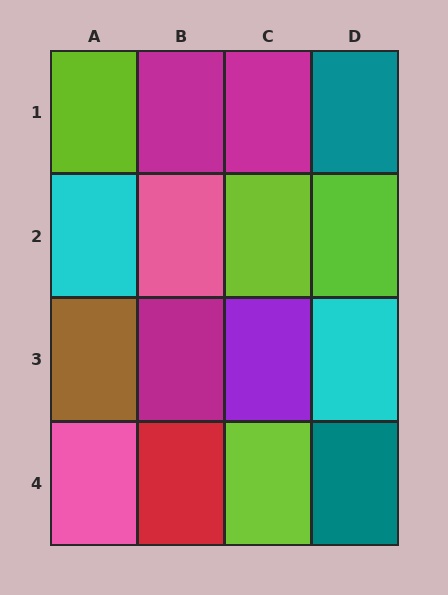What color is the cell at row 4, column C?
Lime.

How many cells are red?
1 cell is red.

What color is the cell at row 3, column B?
Magenta.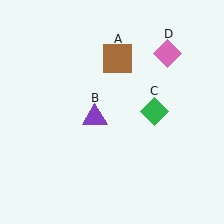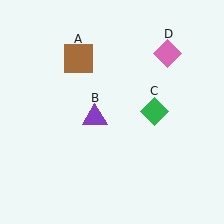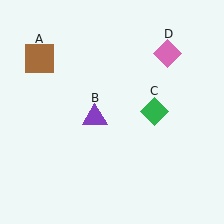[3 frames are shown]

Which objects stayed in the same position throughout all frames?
Purple triangle (object B) and green diamond (object C) and pink diamond (object D) remained stationary.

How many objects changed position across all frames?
1 object changed position: brown square (object A).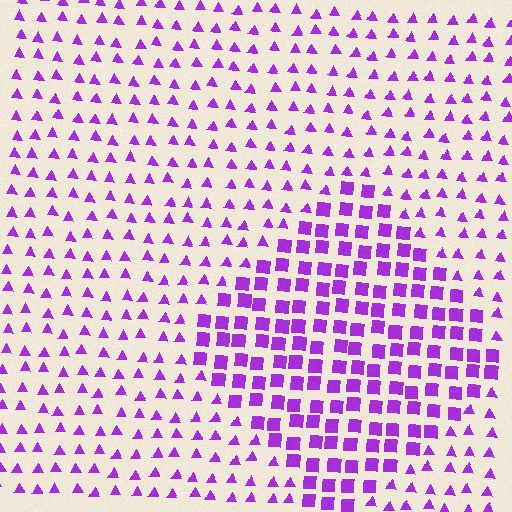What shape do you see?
I see a diamond.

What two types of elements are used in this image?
The image uses squares inside the diamond region and triangles outside it.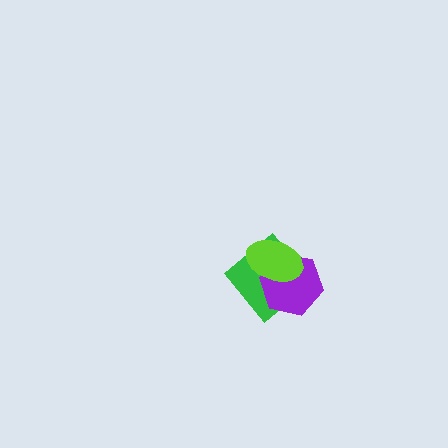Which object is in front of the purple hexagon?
The lime ellipse is in front of the purple hexagon.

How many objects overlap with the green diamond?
2 objects overlap with the green diamond.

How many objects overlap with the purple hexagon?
2 objects overlap with the purple hexagon.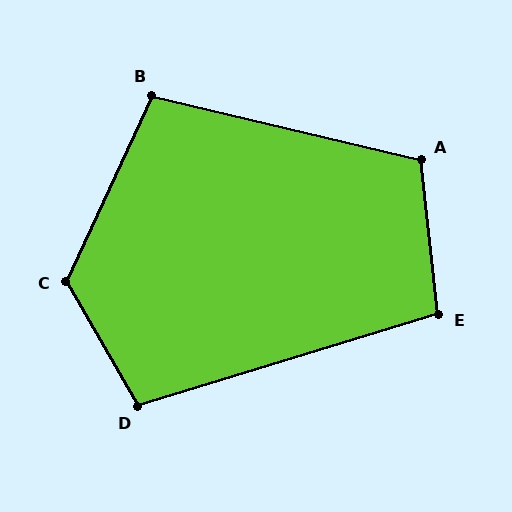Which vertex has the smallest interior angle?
E, at approximately 101 degrees.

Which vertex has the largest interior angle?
C, at approximately 126 degrees.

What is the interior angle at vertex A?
Approximately 110 degrees (obtuse).